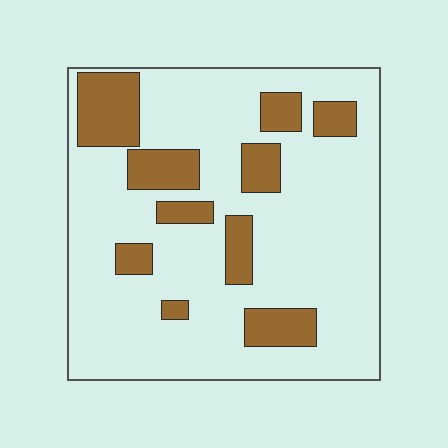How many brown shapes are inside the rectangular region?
10.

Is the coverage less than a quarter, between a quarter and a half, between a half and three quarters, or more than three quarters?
Less than a quarter.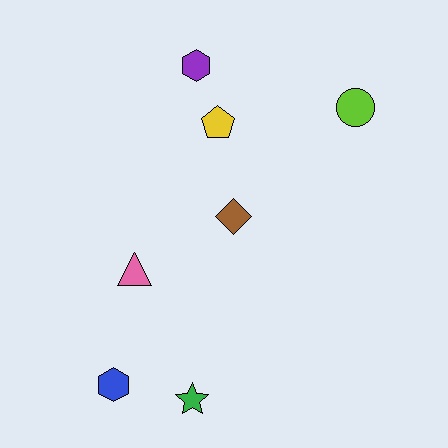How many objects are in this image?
There are 7 objects.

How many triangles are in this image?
There is 1 triangle.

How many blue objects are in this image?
There is 1 blue object.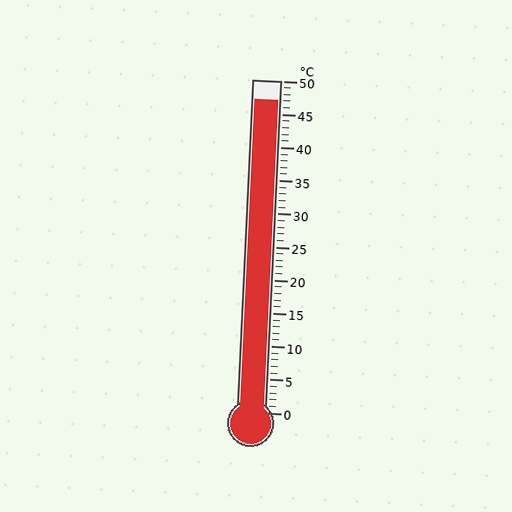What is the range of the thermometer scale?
The thermometer scale ranges from 0°C to 50°C.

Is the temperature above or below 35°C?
The temperature is above 35°C.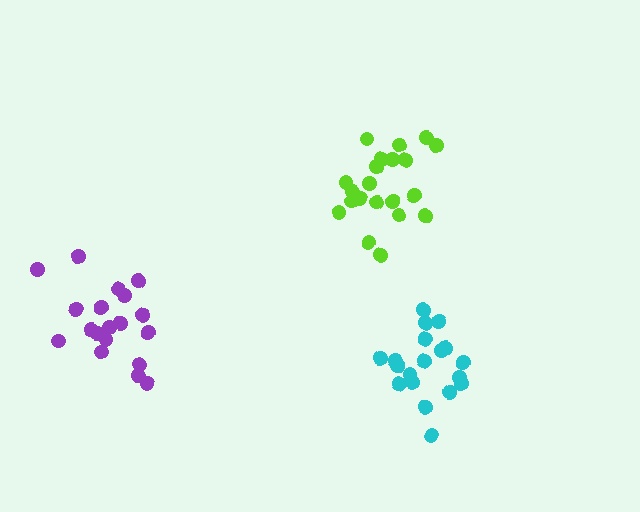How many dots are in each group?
Group 1: 21 dots, Group 2: 19 dots, Group 3: 19 dots (59 total).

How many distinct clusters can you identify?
There are 3 distinct clusters.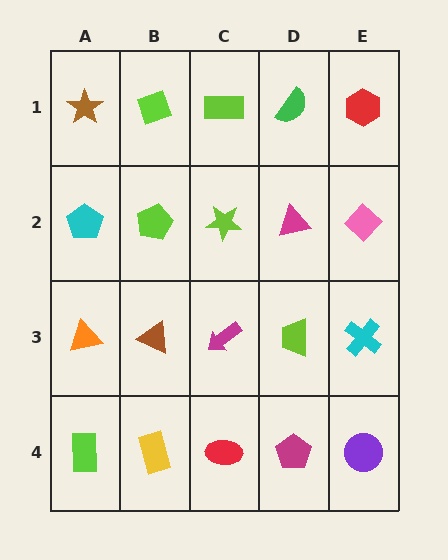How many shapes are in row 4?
5 shapes.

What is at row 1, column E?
A red hexagon.